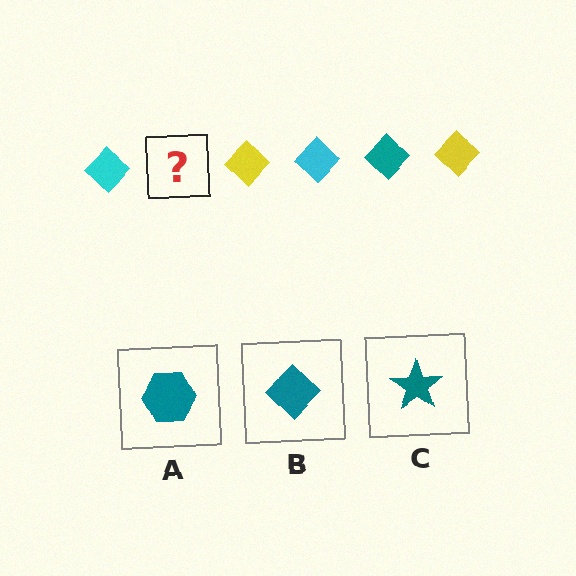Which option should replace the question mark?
Option B.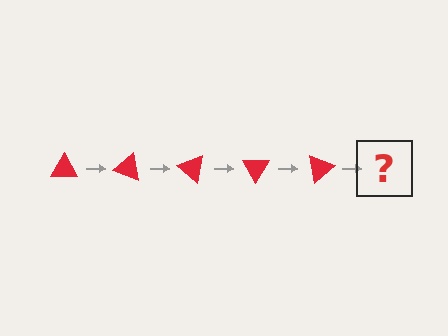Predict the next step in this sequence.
The next step is a red triangle rotated 100 degrees.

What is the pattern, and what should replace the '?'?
The pattern is that the triangle rotates 20 degrees each step. The '?' should be a red triangle rotated 100 degrees.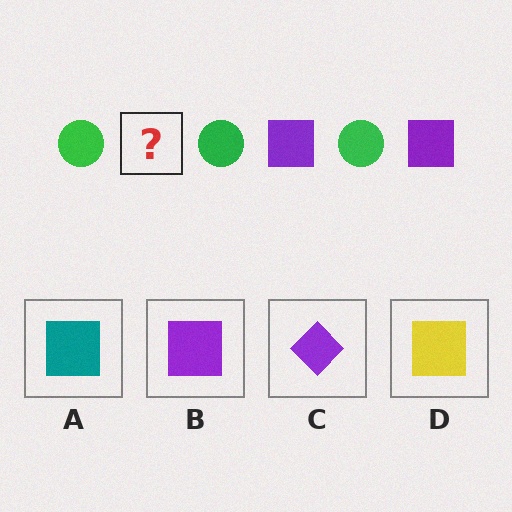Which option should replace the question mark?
Option B.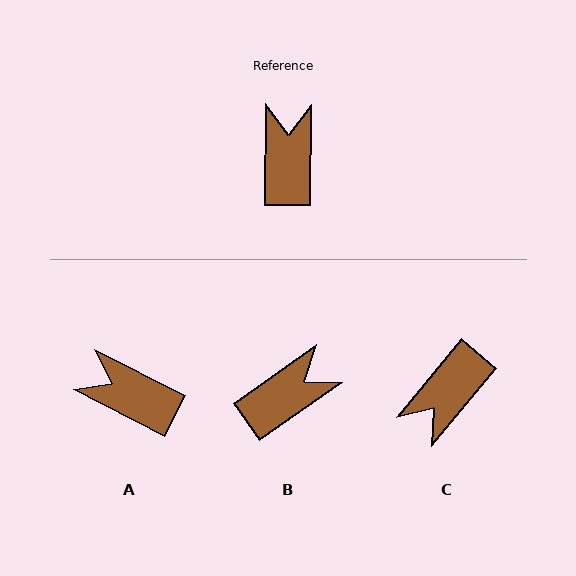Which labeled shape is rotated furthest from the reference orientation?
C, about 141 degrees away.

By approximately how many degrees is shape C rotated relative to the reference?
Approximately 141 degrees counter-clockwise.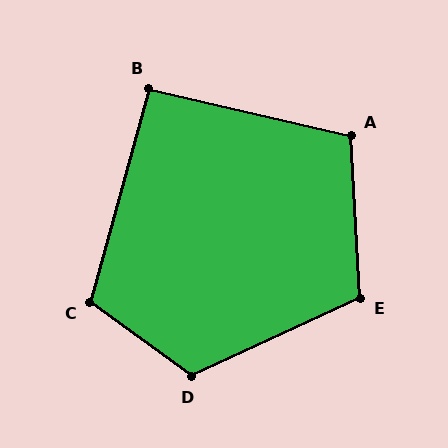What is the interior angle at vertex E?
Approximately 112 degrees (obtuse).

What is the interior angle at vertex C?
Approximately 111 degrees (obtuse).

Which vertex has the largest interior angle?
D, at approximately 120 degrees.